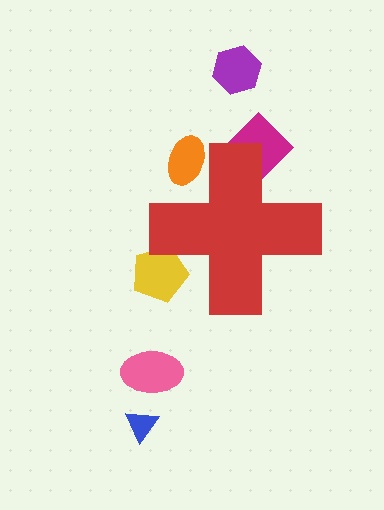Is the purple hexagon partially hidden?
No, the purple hexagon is fully visible.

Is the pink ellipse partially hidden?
No, the pink ellipse is fully visible.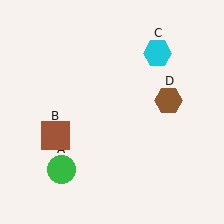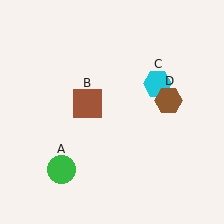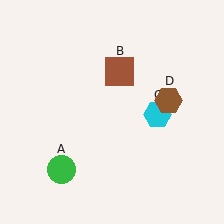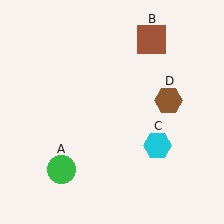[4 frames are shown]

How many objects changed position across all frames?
2 objects changed position: brown square (object B), cyan hexagon (object C).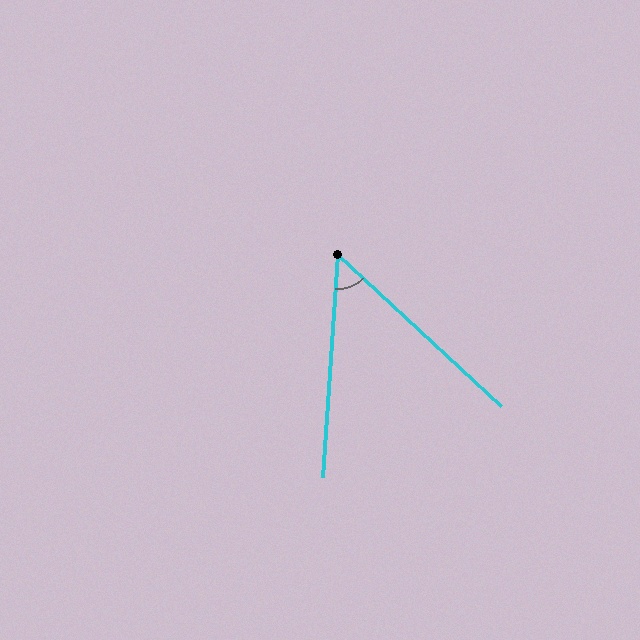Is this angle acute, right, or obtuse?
It is acute.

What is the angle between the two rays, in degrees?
Approximately 51 degrees.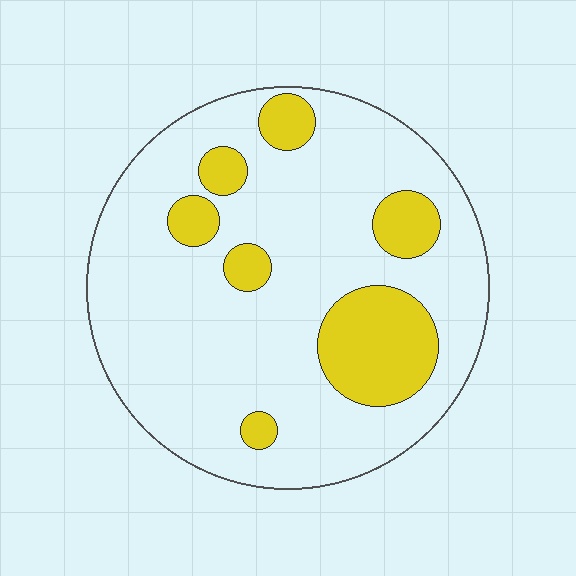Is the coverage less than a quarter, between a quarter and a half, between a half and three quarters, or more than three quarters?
Less than a quarter.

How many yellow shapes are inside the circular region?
7.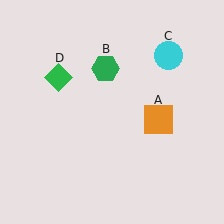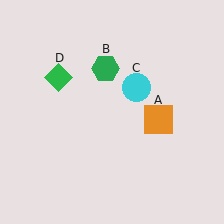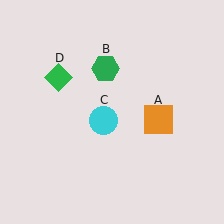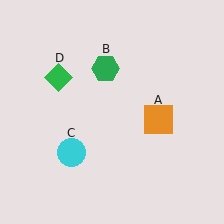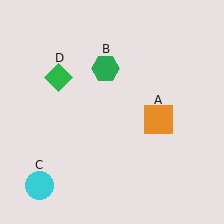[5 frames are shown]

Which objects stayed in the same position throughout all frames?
Orange square (object A) and green hexagon (object B) and green diamond (object D) remained stationary.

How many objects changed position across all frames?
1 object changed position: cyan circle (object C).